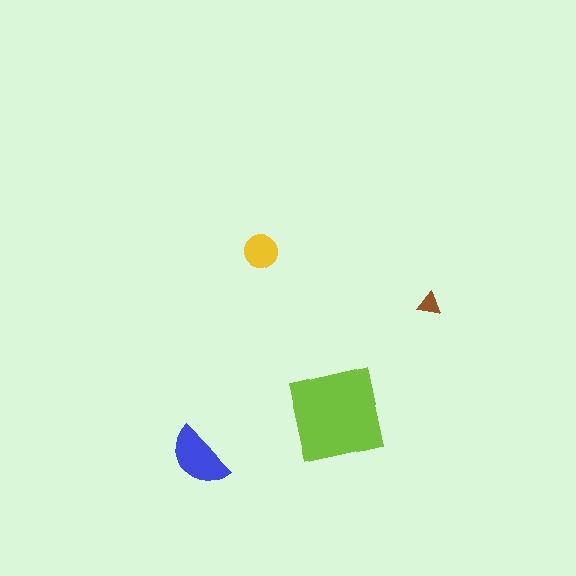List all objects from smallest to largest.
The brown triangle, the yellow circle, the blue semicircle, the lime square.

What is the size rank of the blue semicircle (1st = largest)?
2nd.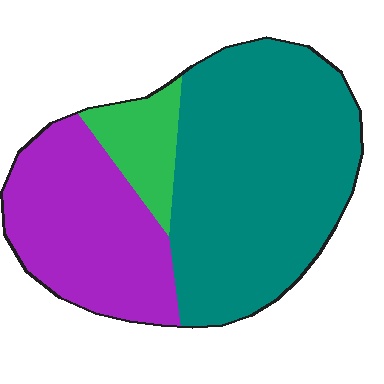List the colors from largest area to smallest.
From largest to smallest: teal, purple, green.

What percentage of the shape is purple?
Purple covers about 30% of the shape.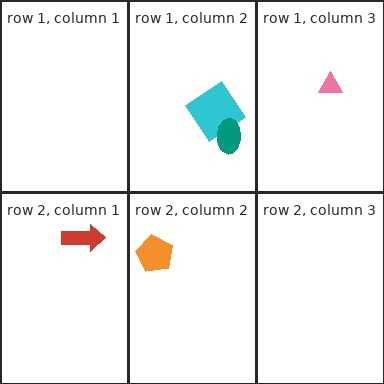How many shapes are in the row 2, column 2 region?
1.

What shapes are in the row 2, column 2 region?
The orange pentagon.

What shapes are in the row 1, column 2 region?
The cyan diamond, the teal ellipse.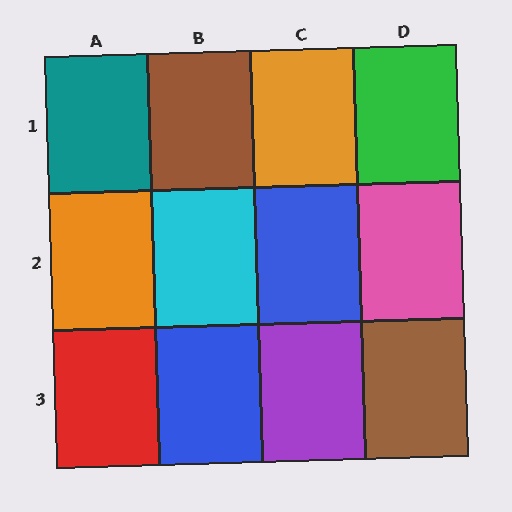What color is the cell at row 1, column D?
Green.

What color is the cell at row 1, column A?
Teal.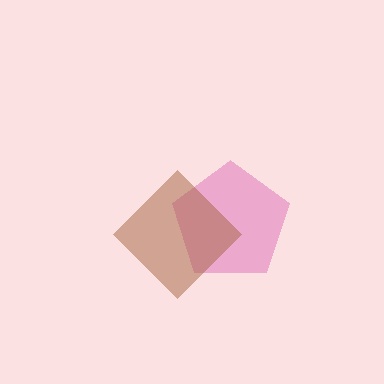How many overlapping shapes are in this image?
There are 2 overlapping shapes in the image.